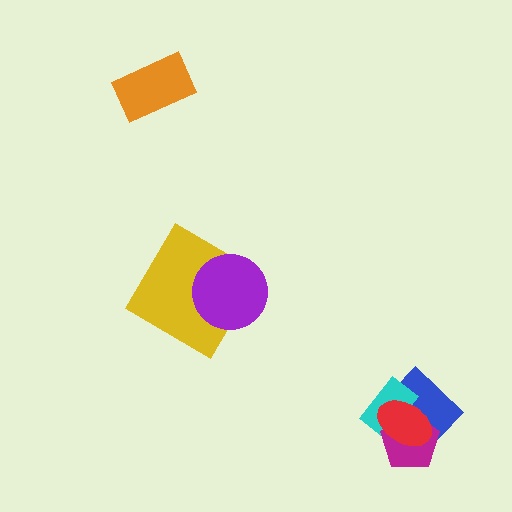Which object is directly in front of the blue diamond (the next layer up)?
The cyan rectangle is directly in front of the blue diamond.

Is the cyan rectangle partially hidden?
Yes, it is partially covered by another shape.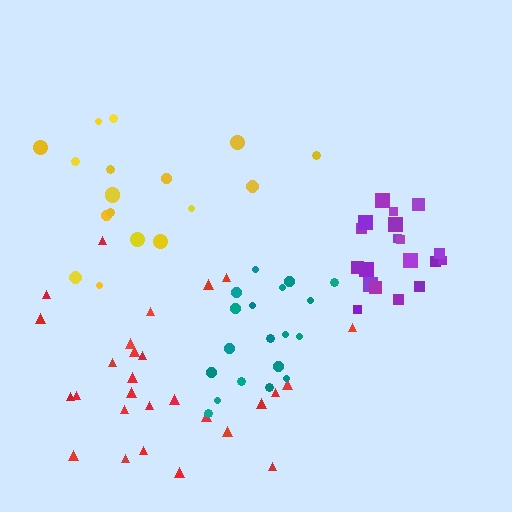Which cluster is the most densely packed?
Purple.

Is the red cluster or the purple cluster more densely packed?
Purple.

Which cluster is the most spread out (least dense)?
Yellow.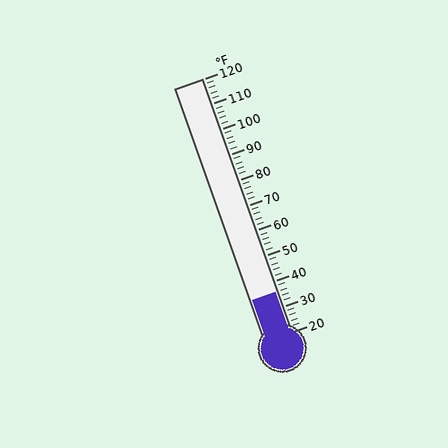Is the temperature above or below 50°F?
The temperature is below 50°F.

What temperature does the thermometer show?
The thermometer shows approximately 36°F.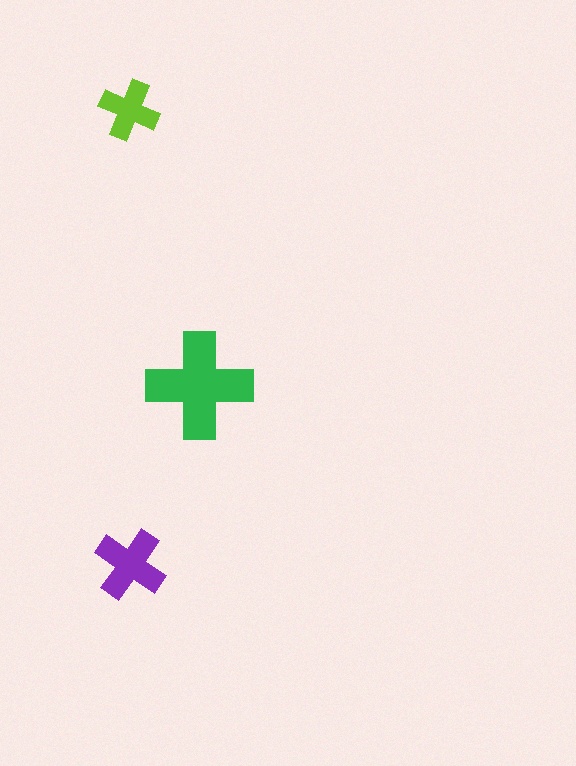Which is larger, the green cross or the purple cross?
The green one.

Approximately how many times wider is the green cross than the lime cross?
About 2 times wider.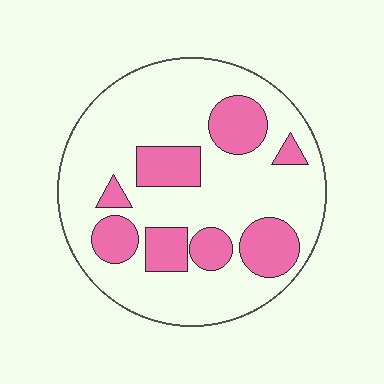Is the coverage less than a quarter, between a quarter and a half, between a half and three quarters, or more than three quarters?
Between a quarter and a half.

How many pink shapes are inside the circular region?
8.